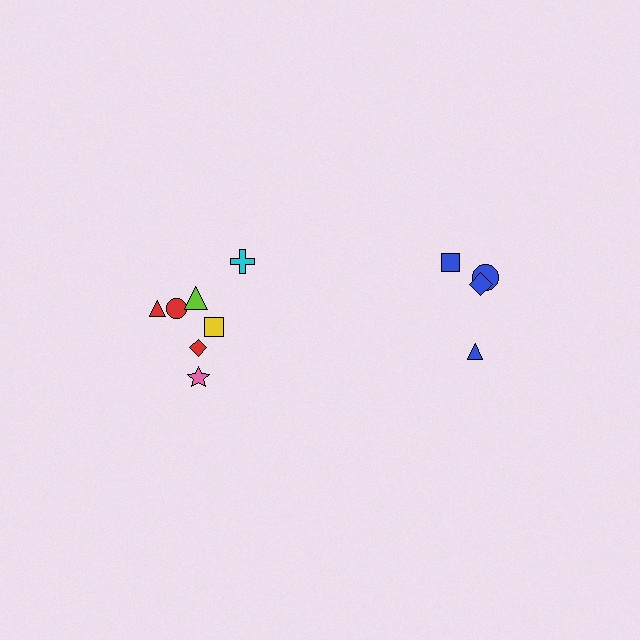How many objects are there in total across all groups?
There are 11 objects.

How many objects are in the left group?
There are 7 objects.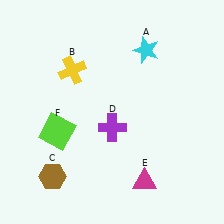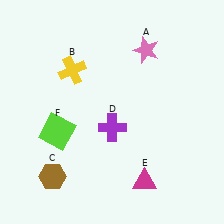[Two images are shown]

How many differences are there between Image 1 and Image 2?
There is 1 difference between the two images.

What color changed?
The star (A) changed from cyan in Image 1 to pink in Image 2.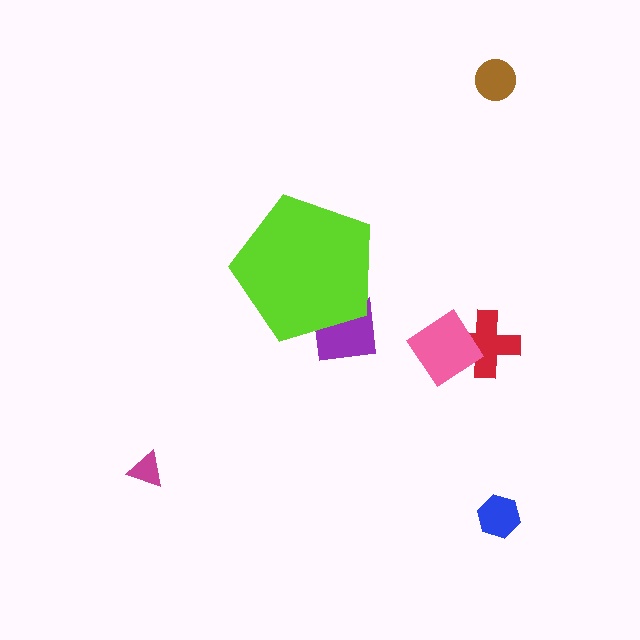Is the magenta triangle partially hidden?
No, the magenta triangle is fully visible.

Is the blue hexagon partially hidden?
No, the blue hexagon is fully visible.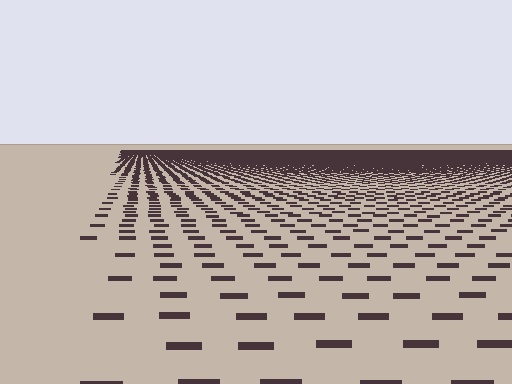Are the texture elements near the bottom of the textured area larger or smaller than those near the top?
Larger. Near the bottom, elements are closer to the viewer and appear at a bigger on-screen size.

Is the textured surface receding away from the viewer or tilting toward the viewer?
The surface is receding away from the viewer. Texture elements get smaller and denser toward the top.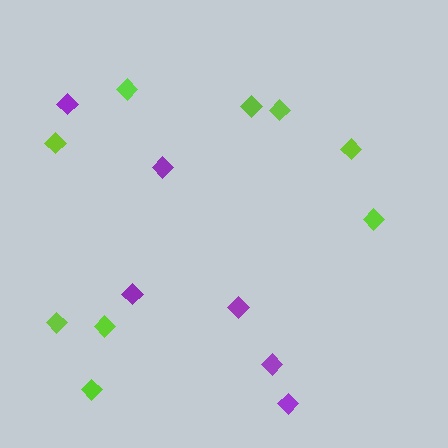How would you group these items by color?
There are 2 groups: one group of purple diamonds (6) and one group of lime diamonds (9).